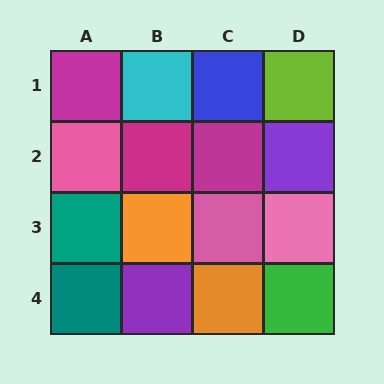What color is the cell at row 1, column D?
Lime.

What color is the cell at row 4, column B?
Purple.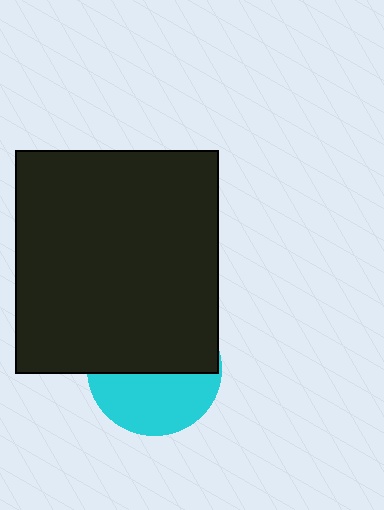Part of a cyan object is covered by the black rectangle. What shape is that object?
It is a circle.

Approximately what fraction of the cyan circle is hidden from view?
Roughly 54% of the cyan circle is hidden behind the black rectangle.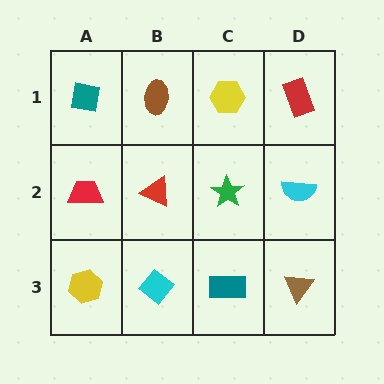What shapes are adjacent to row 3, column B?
A red triangle (row 2, column B), a yellow hexagon (row 3, column A), a teal rectangle (row 3, column C).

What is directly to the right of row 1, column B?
A yellow hexagon.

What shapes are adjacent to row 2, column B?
A brown ellipse (row 1, column B), a cyan diamond (row 3, column B), a red trapezoid (row 2, column A), a green star (row 2, column C).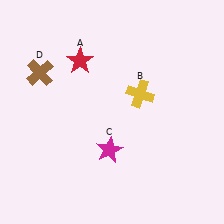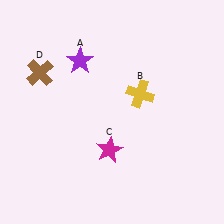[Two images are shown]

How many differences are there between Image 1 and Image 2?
There is 1 difference between the two images.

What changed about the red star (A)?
In Image 1, A is red. In Image 2, it changed to purple.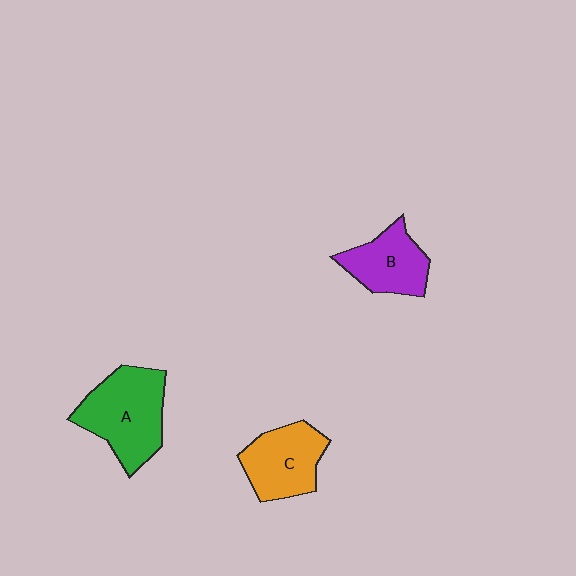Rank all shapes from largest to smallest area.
From largest to smallest: A (green), C (orange), B (purple).